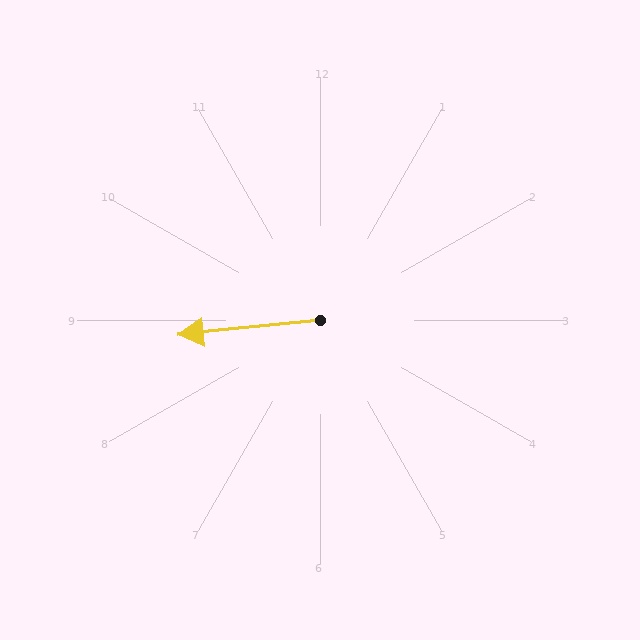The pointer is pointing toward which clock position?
Roughly 9 o'clock.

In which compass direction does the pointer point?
West.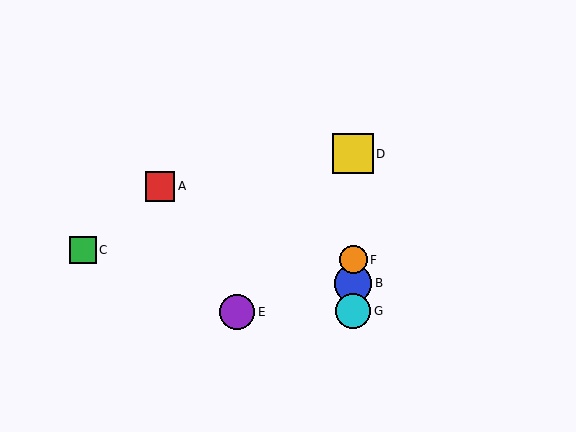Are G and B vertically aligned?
Yes, both are at x≈353.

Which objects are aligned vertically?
Objects B, D, F, G are aligned vertically.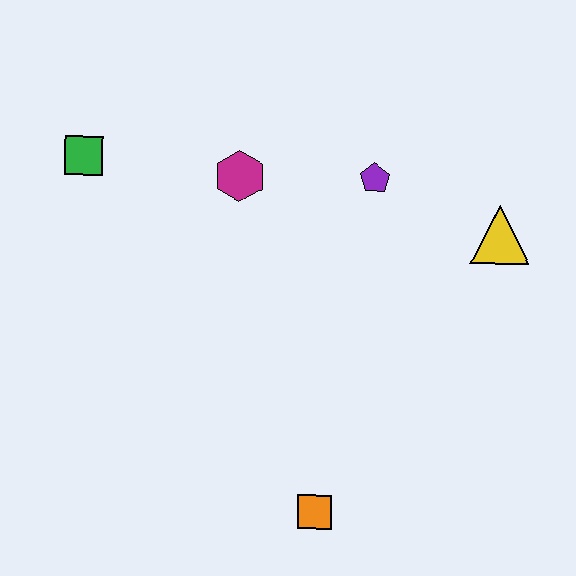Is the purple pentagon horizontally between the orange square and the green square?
No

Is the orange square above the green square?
No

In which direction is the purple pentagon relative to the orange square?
The purple pentagon is above the orange square.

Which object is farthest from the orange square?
The green square is farthest from the orange square.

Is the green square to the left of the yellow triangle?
Yes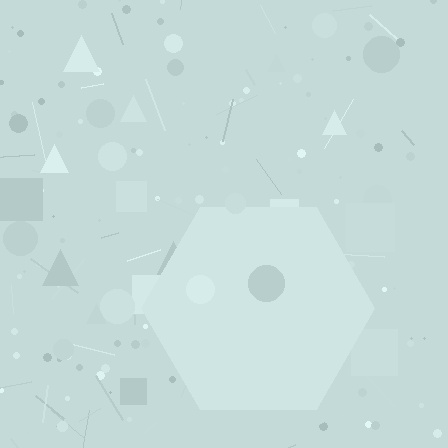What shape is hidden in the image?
A hexagon is hidden in the image.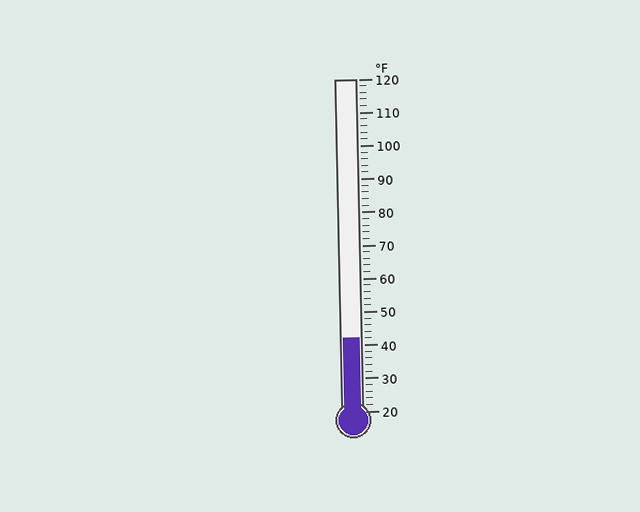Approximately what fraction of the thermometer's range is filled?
The thermometer is filled to approximately 20% of its range.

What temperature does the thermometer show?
The thermometer shows approximately 42°F.